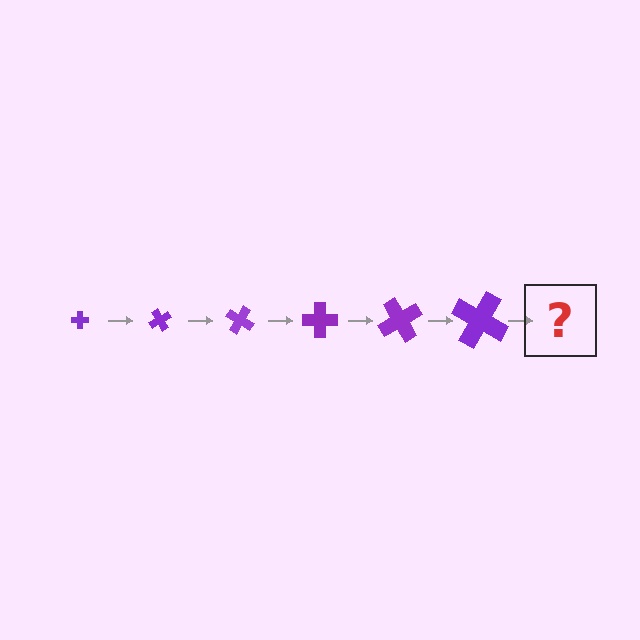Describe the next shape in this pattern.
It should be a cross, larger than the previous one and rotated 360 degrees from the start.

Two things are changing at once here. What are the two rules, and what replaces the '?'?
The two rules are that the cross grows larger each step and it rotates 60 degrees each step. The '?' should be a cross, larger than the previous one and rotated 360 degrees from the start.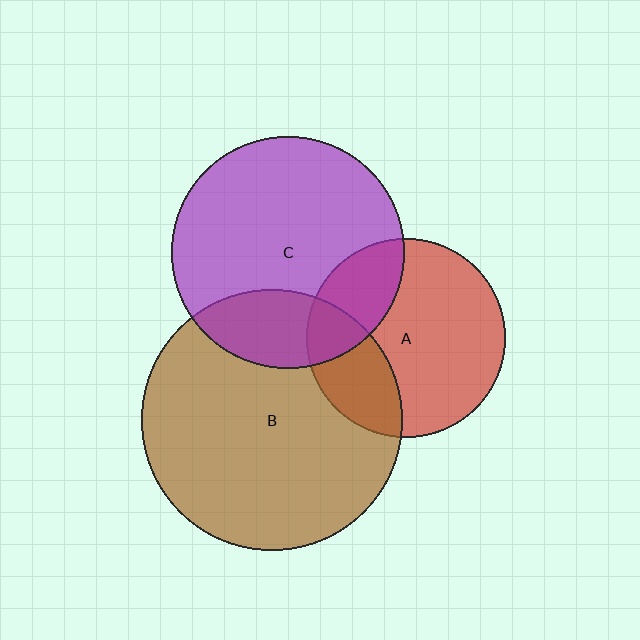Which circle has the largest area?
Circle B (brown).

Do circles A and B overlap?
Yes.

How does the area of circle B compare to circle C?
Approximately 1.3 times.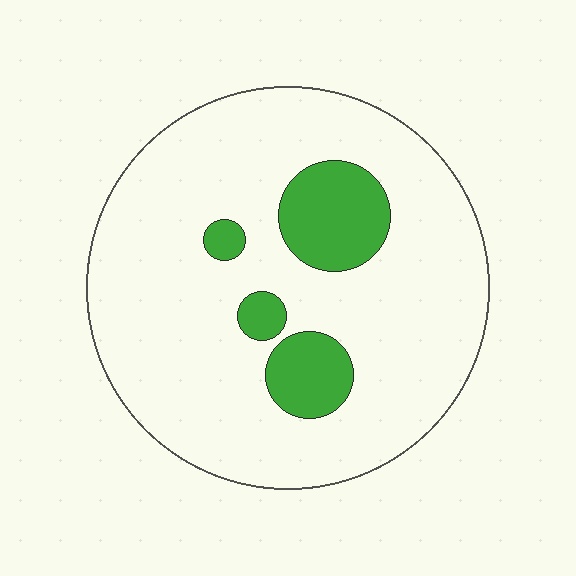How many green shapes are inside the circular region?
4.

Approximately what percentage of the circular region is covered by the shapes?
Approximately 15%.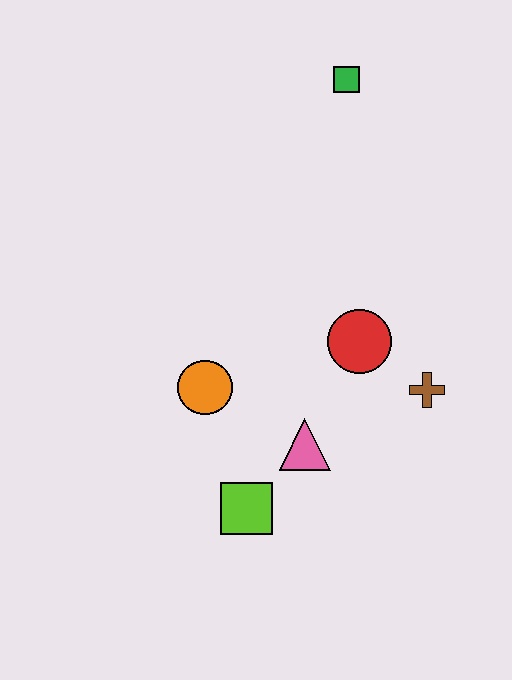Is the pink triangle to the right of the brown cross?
No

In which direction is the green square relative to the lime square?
The green square is above the lime square.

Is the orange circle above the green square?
No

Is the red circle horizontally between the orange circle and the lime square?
No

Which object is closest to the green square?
The red circle is closest to the green square.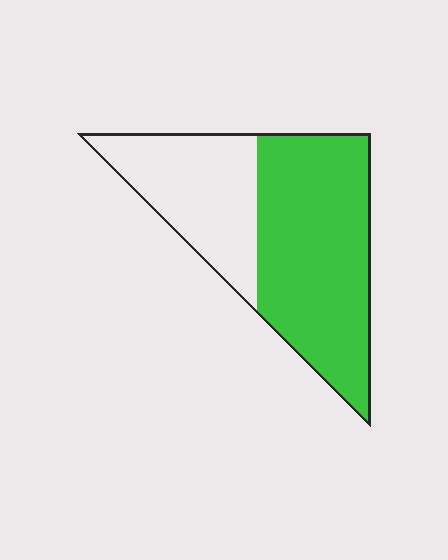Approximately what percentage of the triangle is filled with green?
Approximately 60%.